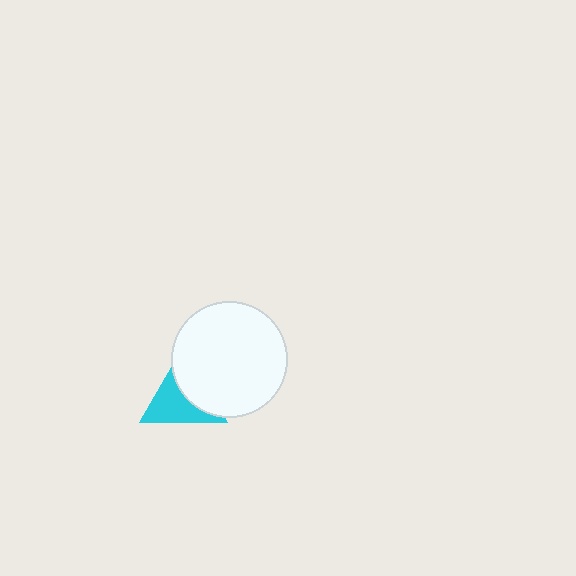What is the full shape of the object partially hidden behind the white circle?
The partially hidden object is a cyan triangle.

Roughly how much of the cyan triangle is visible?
About half of it is visible (roughly 56%).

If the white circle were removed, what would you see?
You would see the complete cyan triangle.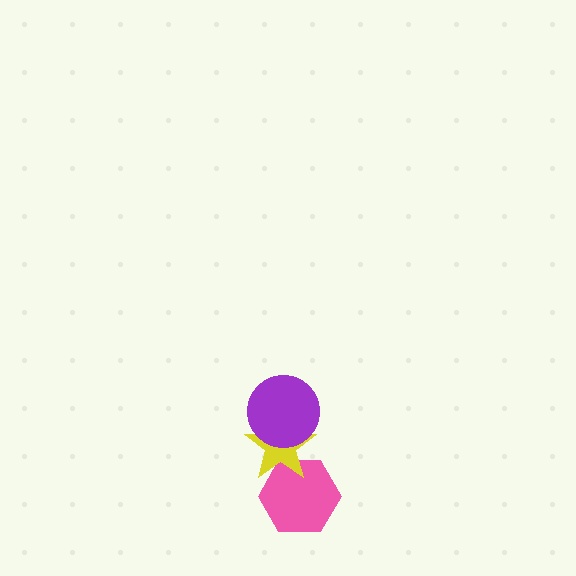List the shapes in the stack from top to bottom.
From top to bottom: the purple circle, the yellow star, the pink hexagon.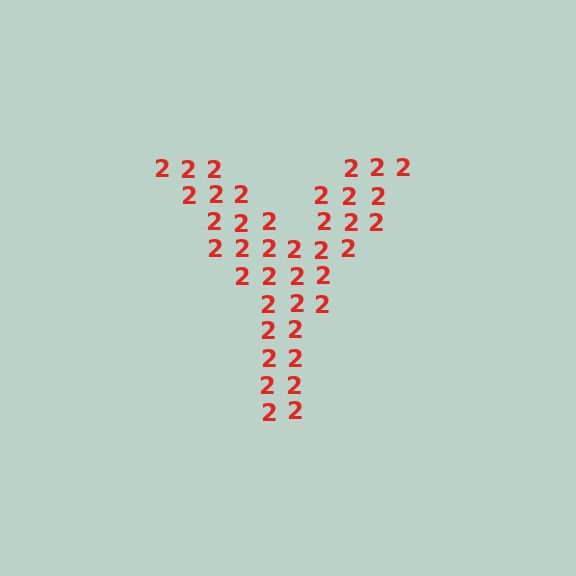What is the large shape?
The large shape is the letter Y.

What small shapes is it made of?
It is made of small digit 2's.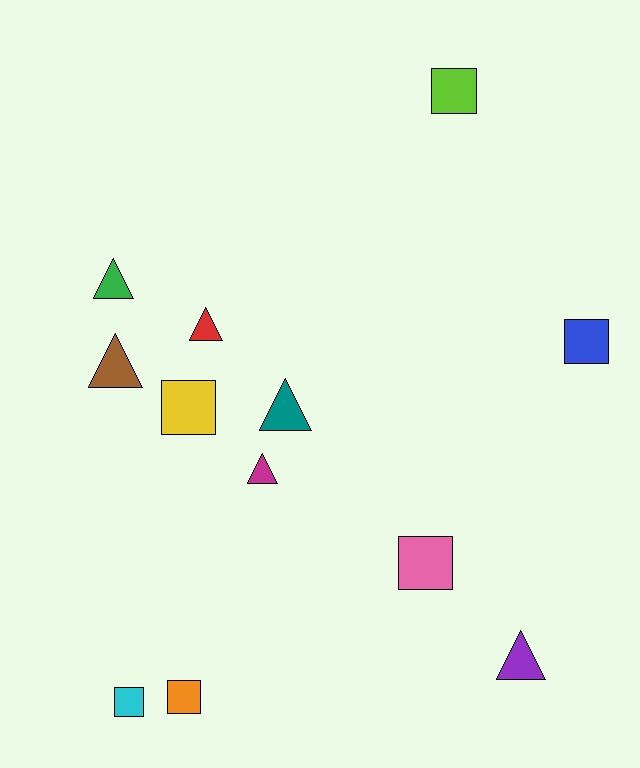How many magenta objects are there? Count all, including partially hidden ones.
There is 1 magenta object.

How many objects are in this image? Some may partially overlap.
There are 12 objects.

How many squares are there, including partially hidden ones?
There are 6 squares.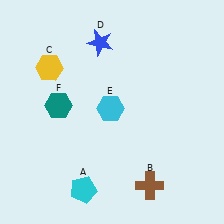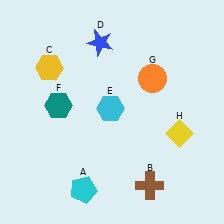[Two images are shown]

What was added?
An orange circle (G), a yellow diamond (H) were added in Image 2.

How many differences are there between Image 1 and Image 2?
There are 2 differences between the two images.